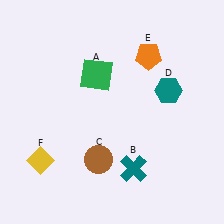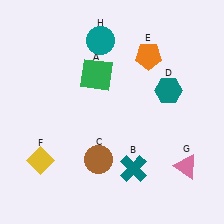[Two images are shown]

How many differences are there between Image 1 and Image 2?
There are 2 differences between the two images.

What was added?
A pink triangle (G), a teal circle (H) were added in Image 2.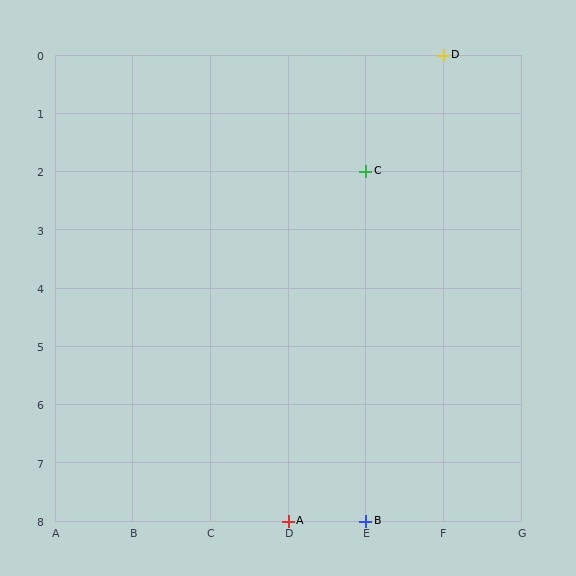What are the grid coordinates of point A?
Point A is at grid coordinates (D, 8).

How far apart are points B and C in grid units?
Points B and C are 6 rows apart.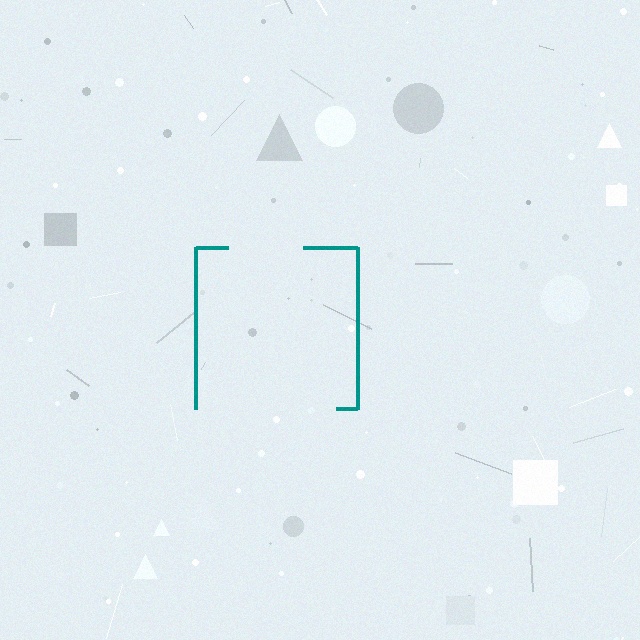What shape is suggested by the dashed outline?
The dashed outline suggests a square.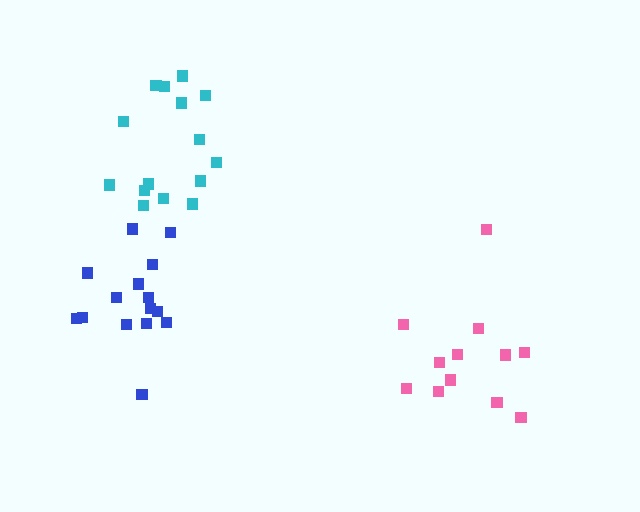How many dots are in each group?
Group 1: 16 dots, Group 2: 15 dots, Group 3: 12 dots (43 total).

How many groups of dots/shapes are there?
There are 3 groups.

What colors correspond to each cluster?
The clusters are colored: blue, cyan, pink.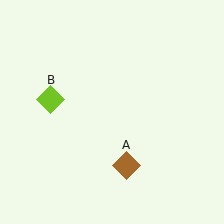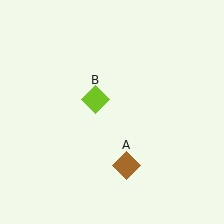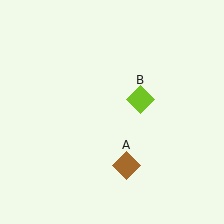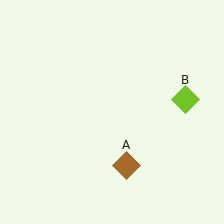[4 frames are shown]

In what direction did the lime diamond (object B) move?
The lime diamond (object B) moved right.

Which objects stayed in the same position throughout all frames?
Brown diamond (object A) remained stationary.